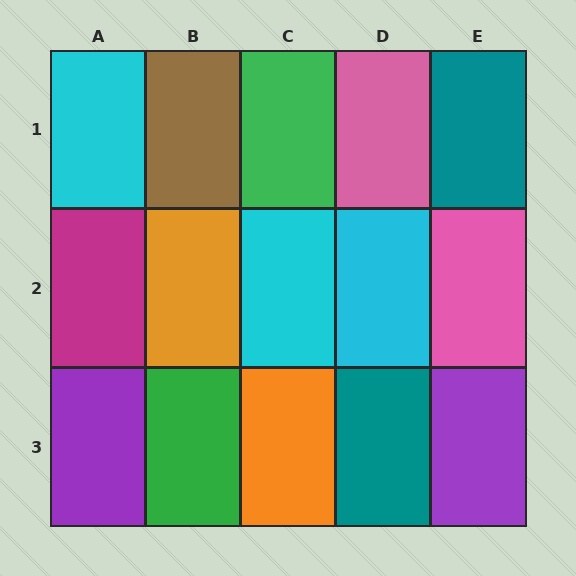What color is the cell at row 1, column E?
Teal.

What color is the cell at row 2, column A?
Magenta.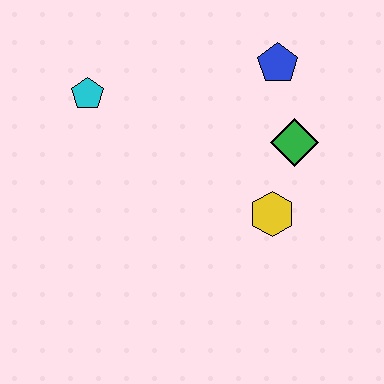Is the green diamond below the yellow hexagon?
No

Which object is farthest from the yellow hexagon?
The cyan pentagon is farthest from the yellow hexagon.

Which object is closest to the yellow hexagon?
The green diamond is closest to the yellow hexagon.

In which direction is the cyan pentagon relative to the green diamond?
The cyan pentagon is to the left of the green diamond.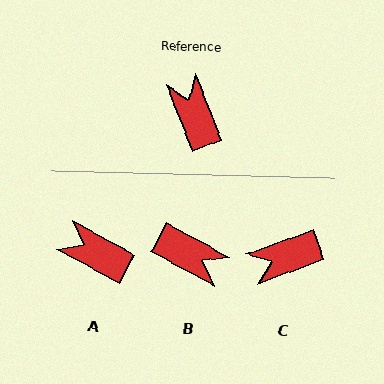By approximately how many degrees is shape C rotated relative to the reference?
Approximately 88 degrees counter-clockwise.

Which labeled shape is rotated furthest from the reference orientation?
B, about 140 degrees away.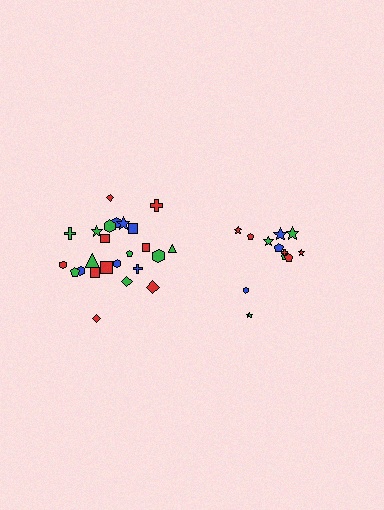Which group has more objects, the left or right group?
The left group.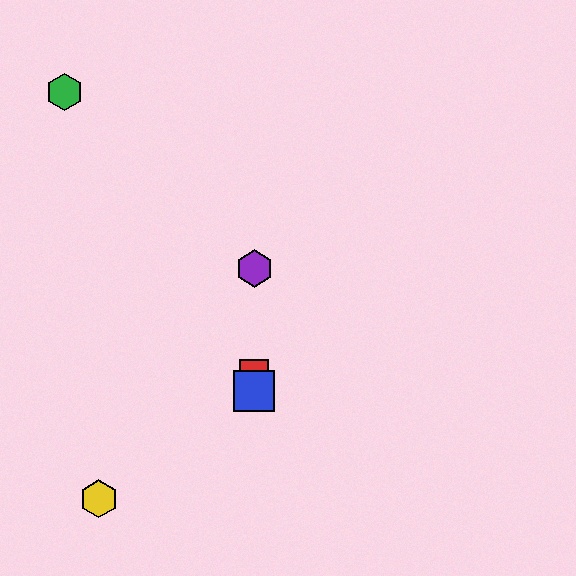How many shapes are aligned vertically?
3 shapes (the red square, the blue square, the purple hexagon) are aligned vertically.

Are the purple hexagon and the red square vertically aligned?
Yes, both are at x≈254.